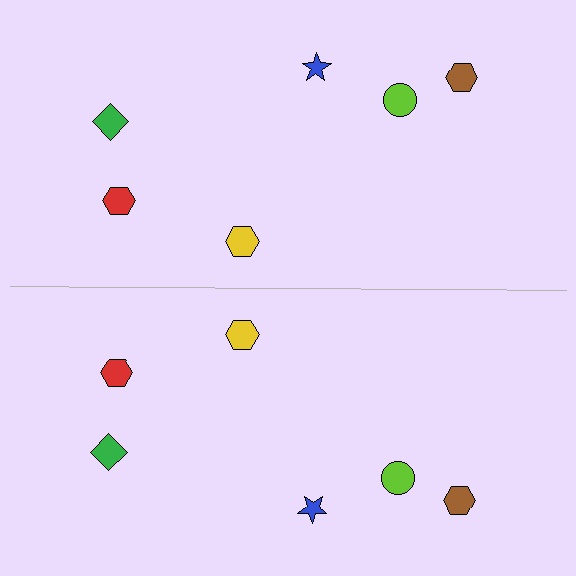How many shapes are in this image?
There are 12 shapes in this image.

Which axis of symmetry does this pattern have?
The pattern has a horizontal axis of symmetry running through the center of the image.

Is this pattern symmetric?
Yes, this pattern has bilateral (reflection) symmetry.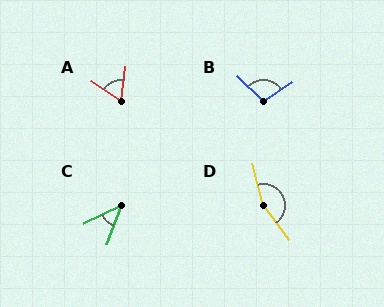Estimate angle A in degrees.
Approximately 63 degrees.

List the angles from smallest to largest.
C (43°), A (63°), B (100°), D (157°).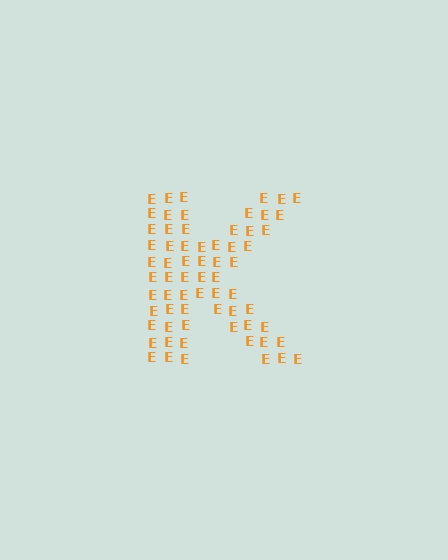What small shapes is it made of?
It is made of small letter E's.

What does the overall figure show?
The overall figure shows the letter K.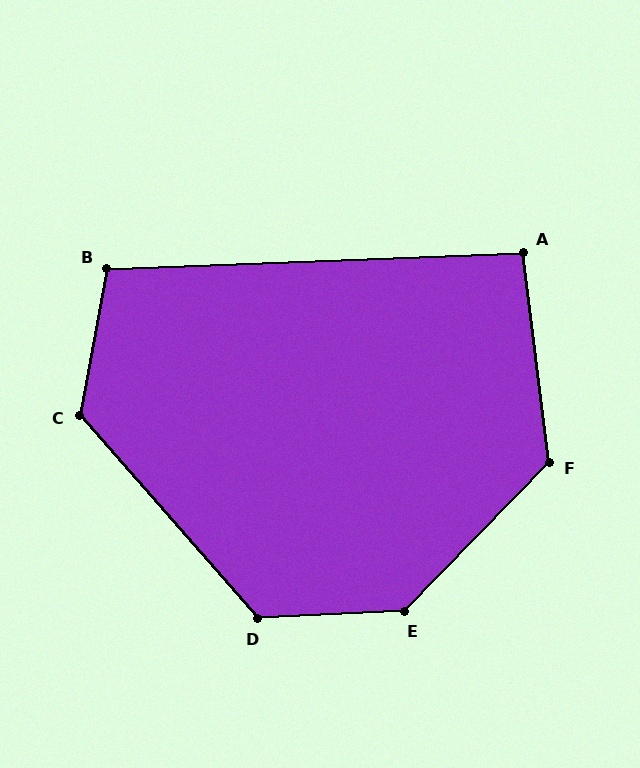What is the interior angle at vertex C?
Approximately 128 degrees (obtuse).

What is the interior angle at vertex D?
Approximately 129 degrees (obtuse).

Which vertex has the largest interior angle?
E, at approximately 137 degrees.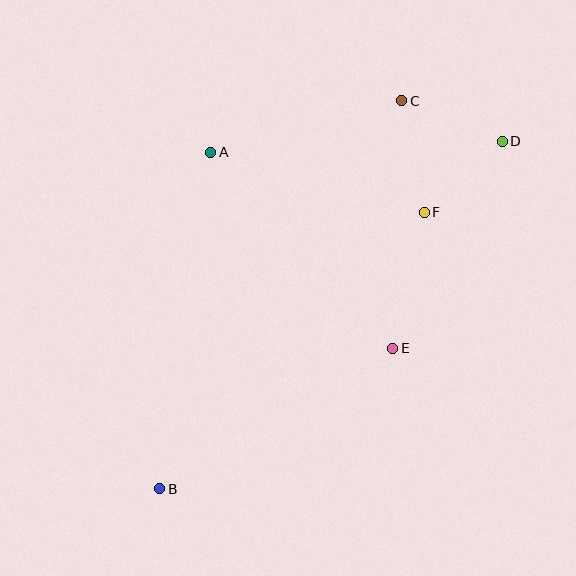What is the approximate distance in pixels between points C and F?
The distance between C and F is approximately 114 pixels.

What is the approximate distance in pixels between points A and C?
The distance between A and C is approximately 198 pixels.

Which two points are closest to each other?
Points D and F are closest to each other.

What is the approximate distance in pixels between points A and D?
The distance between A and D is approximately 292 pixels.